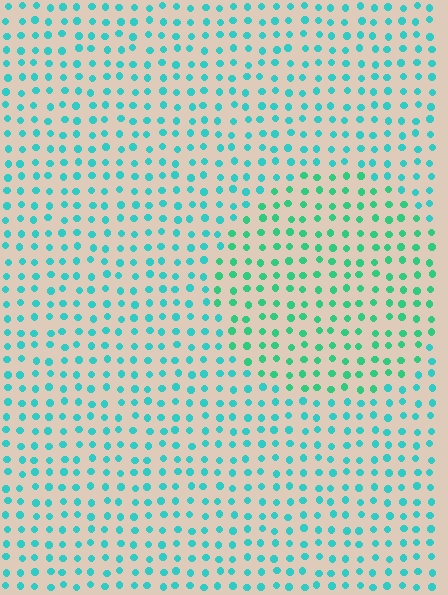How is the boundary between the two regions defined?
The boundary is defined purely by a slight shift in hue (about 28 degrees). Spacing, size, and orientation are identical on both sides.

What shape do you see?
I see a circle.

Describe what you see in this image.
The image is filled with small cyan elements in a uniform arrangement. A circle-shaped region is visible where the elements are tinted to a slightly different hue, forming a subtle color boundary.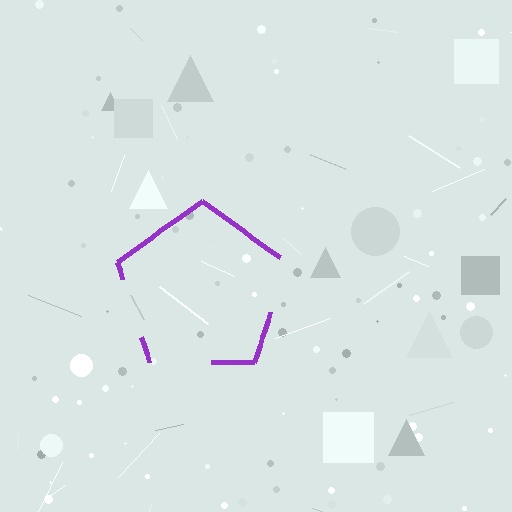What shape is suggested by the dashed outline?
The dashed outline suggests a pentagon.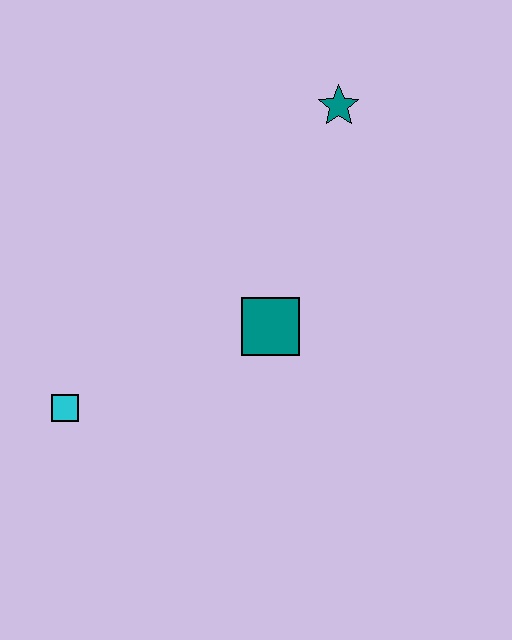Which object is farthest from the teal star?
The cyan square is farthest from the teal star.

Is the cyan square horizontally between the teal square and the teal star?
No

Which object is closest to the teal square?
The cyan square is closest to the teal square.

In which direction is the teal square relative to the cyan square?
The teal square is to the right of the cyan square.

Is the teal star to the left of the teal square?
No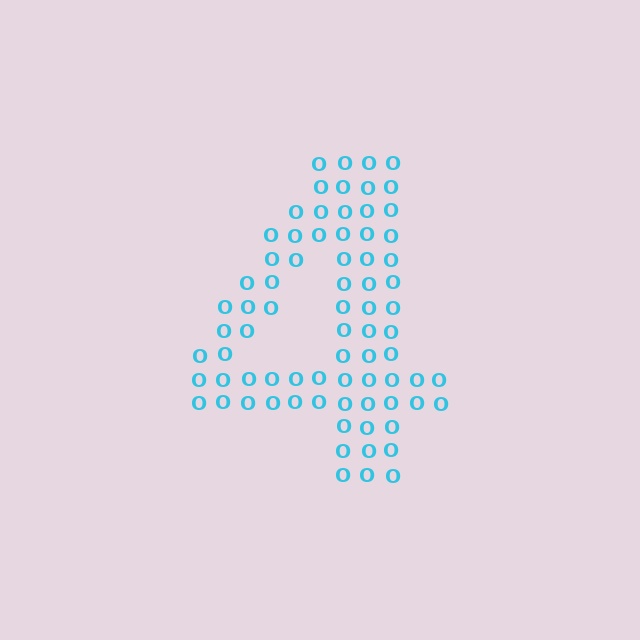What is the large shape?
The large shape is the digit 4.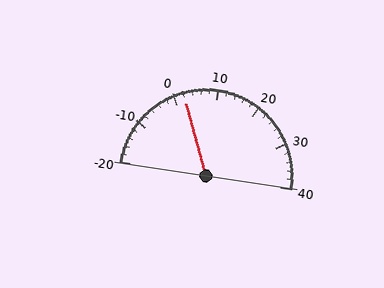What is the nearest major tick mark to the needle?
The nearest major tick mark is 0.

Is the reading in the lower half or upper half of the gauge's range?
The reading is in the lower half of the range (-20 to 40).